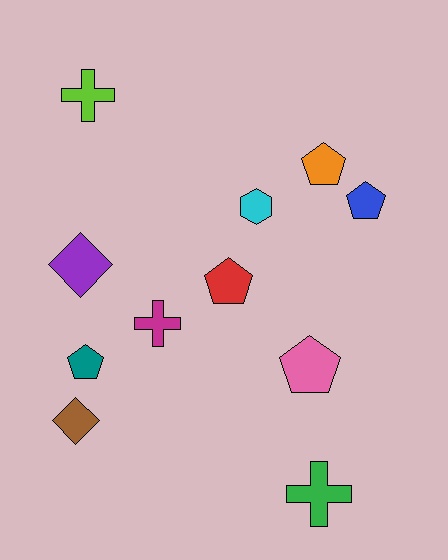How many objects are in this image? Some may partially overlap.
There are 11 objects.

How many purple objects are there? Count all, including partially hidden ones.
There is 1 purple object.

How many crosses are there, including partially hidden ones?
There are 3 crosses.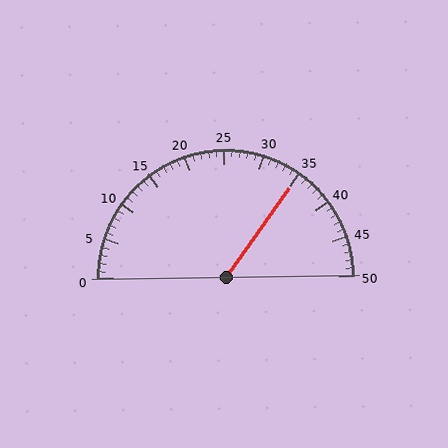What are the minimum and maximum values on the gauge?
The gauge ranges from 0 to 50.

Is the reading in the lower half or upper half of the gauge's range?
The reading is in the upper half of the range (0 to 50).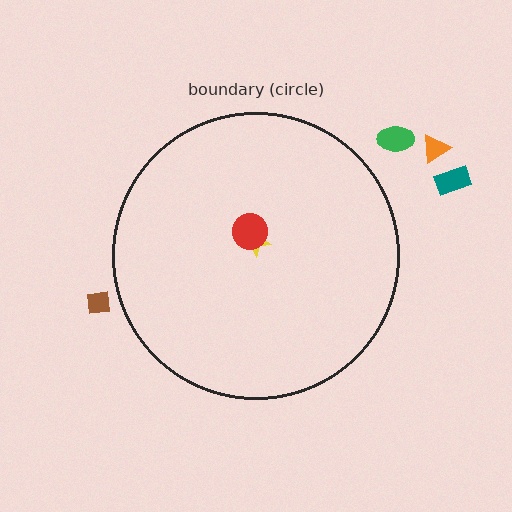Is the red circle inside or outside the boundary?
Inside.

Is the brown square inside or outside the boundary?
Outside.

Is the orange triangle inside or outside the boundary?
Outside.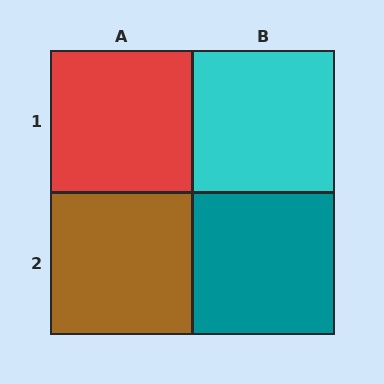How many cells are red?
1 cell is red.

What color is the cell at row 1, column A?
Red.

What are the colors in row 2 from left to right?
Brown, teal.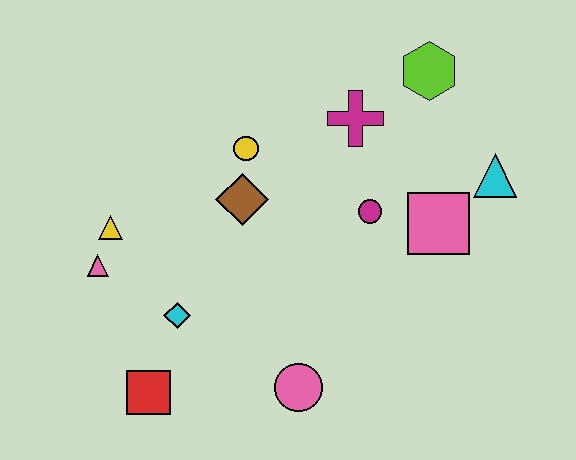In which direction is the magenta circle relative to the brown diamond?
The magenta circle is to the right of the brown diamond.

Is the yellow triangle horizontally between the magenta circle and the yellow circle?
No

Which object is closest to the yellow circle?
The brown diamond is closest to the yellow circle.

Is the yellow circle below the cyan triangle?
No